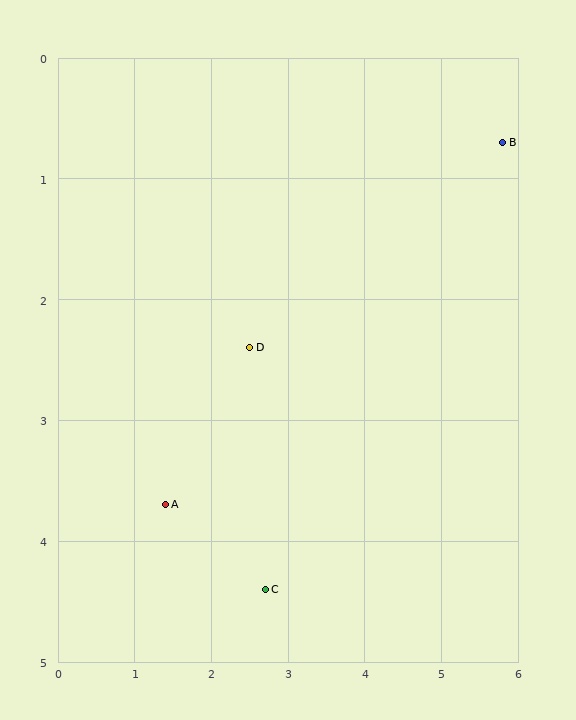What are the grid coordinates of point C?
Point C is at approximately (2.7, 4.4).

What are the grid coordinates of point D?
Point D is at approximately (2.5, 2.4).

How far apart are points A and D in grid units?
Points A and D are about 1.7 grid units apart.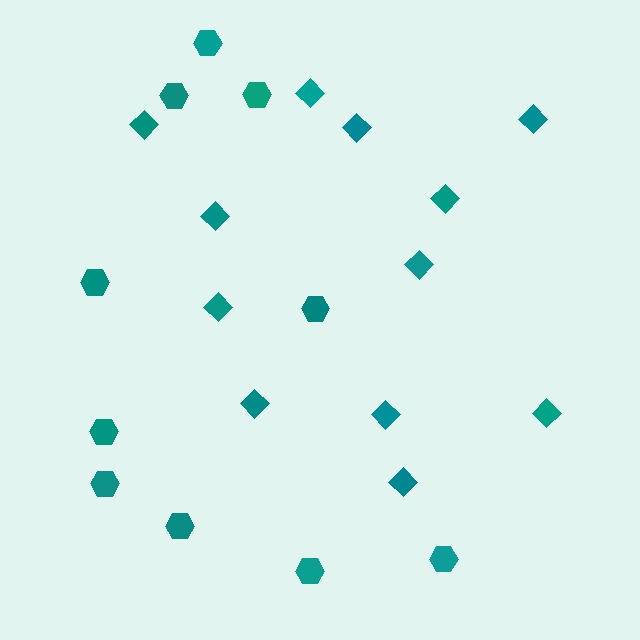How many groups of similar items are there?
There are 2 groups: one group of diamonds (12) and one group of hexagons (10).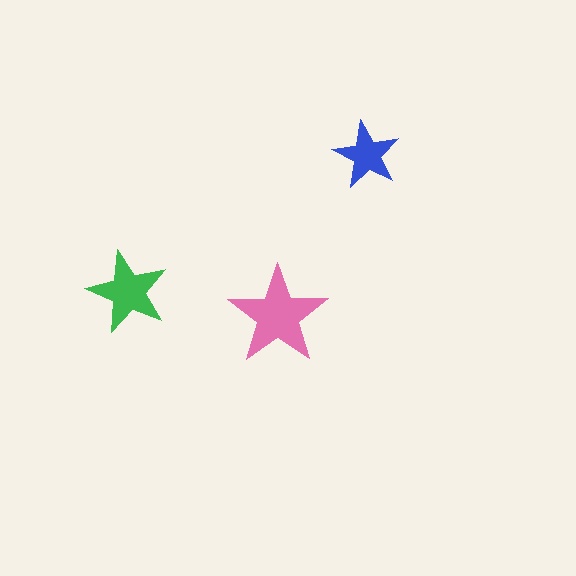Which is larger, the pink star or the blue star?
The pink one.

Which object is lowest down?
The pink star is bottommost.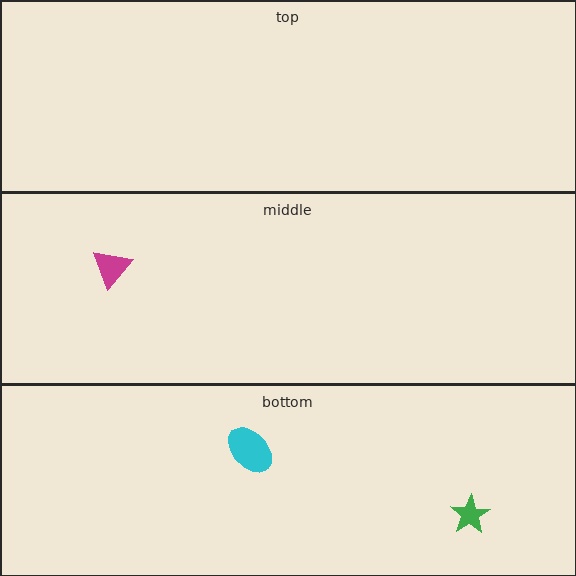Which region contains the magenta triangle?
The middle region.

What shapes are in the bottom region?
The green star, the cyan ellipse.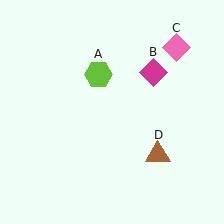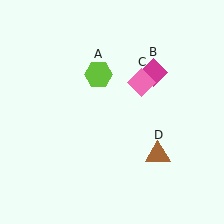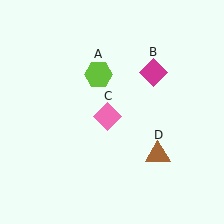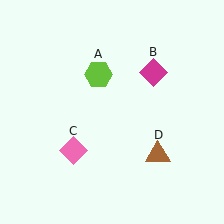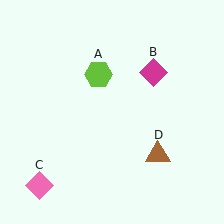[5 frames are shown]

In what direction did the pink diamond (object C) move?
The pink diamond (object C) moved down and to the left.